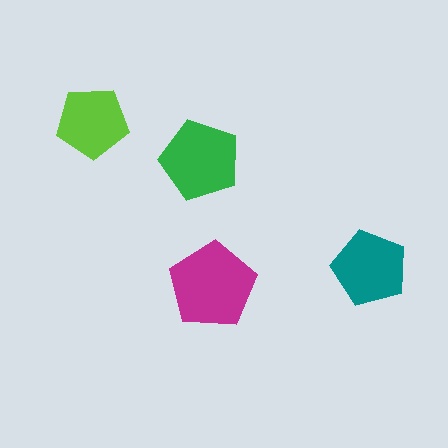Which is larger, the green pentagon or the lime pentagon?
The green one.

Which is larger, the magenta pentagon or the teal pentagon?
The magenta one.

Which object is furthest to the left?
The lime pentagon is leftmost.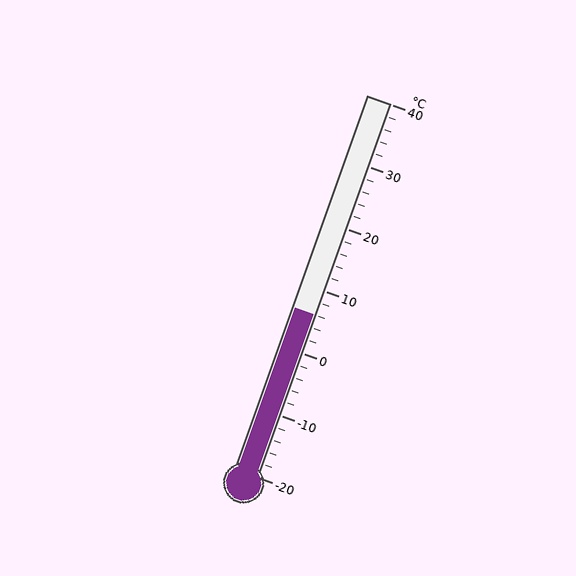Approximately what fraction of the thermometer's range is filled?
The thermometer is filled to approximately 45% of its range.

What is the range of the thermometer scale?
The thermometer scale ranges from -20°C to 40°C.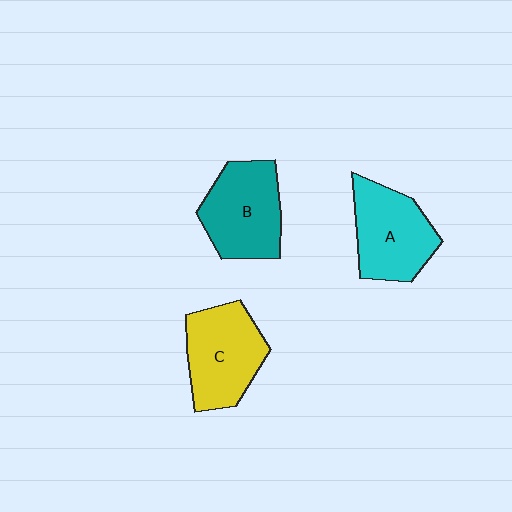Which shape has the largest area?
Shape B (teal).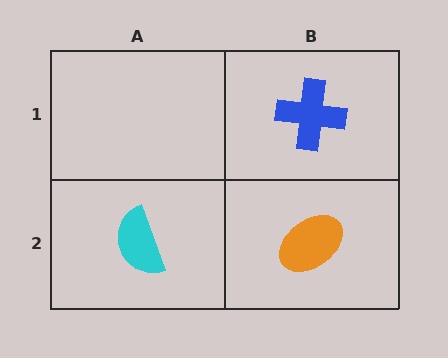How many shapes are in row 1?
1 shape.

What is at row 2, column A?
A cyan semicircle.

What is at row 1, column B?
A blue cross.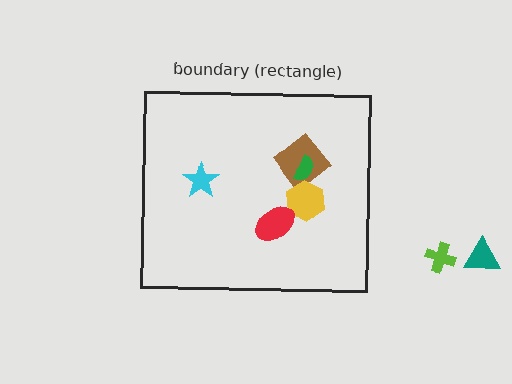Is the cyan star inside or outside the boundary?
Inside.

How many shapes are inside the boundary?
5 inside, 2 outside.